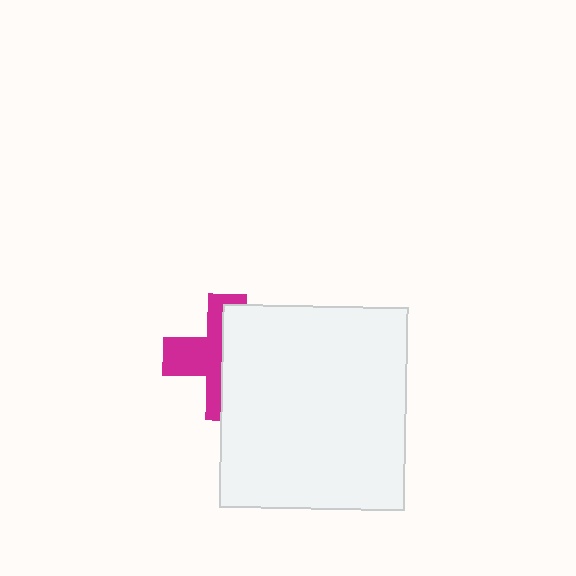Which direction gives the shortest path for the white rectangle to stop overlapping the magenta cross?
Moving right gives the shortest separation.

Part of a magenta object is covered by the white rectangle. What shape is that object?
It is a cross.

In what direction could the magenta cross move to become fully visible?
The magenta cross could move left. That would shift it out from behind the white rectangle entirely.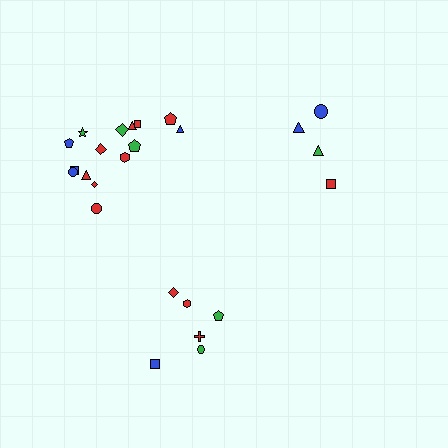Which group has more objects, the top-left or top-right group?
The top-left group.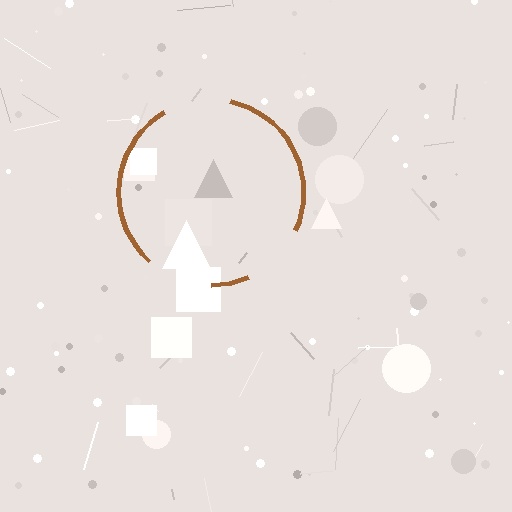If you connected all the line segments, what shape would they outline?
They would outline a circle.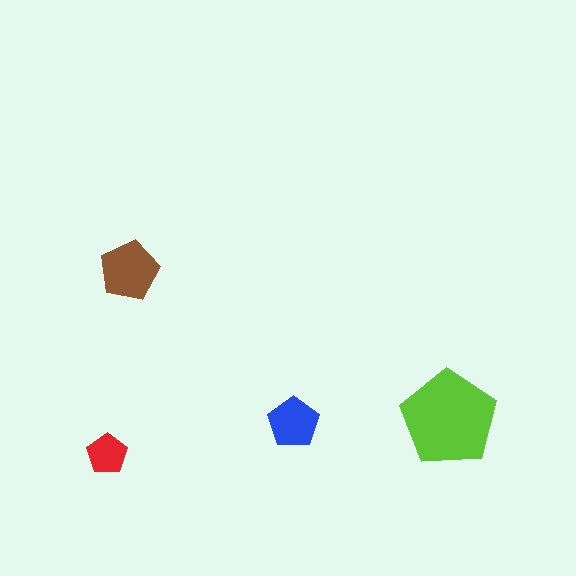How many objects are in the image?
There are 4 objects in the image.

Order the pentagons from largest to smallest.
the lime one, the brown one, the blue one, the red one.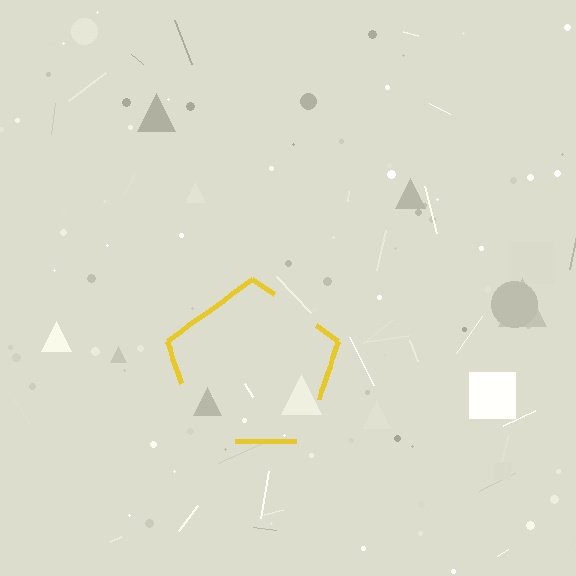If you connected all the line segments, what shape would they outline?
They would outline a pentagon.